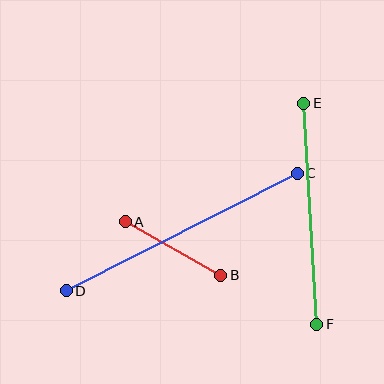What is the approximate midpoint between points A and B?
The midpoint is at approximately (173, 249) pixels.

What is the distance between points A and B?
The distance is approximately 109 pixels.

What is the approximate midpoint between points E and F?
The midpoint is at approximately (310, 214) pixels.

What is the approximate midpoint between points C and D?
The midpoint is at approximately (182, 232) pixels.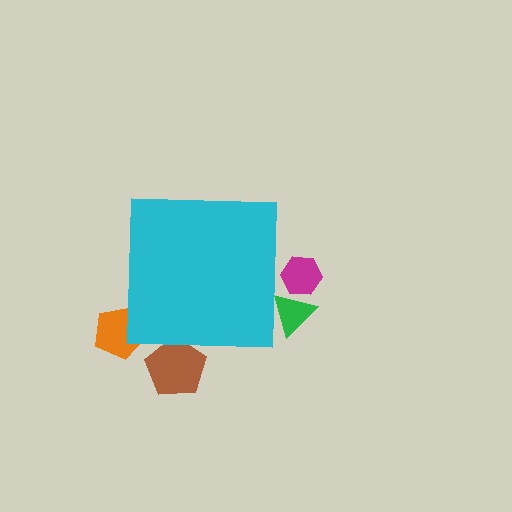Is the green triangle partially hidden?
Yes, the green triangle is partially hidden behind the cyan square.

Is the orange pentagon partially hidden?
Yes, the orange pentagon is partially hidden behind the cyan square.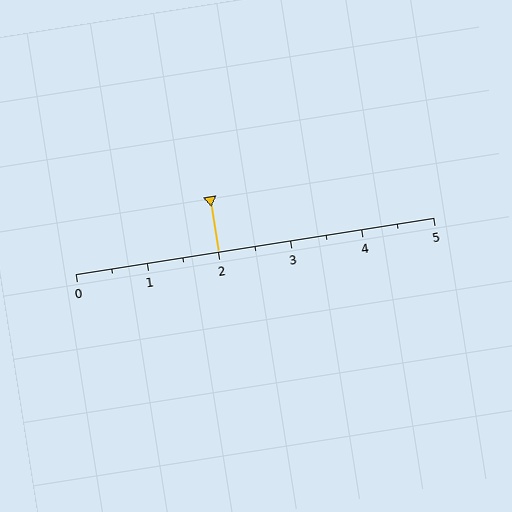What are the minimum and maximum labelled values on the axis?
The axis runs from 0 to 5.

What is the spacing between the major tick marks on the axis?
The major ticks are spaced 1 apart.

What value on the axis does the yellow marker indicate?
The marker indicates approximately 2.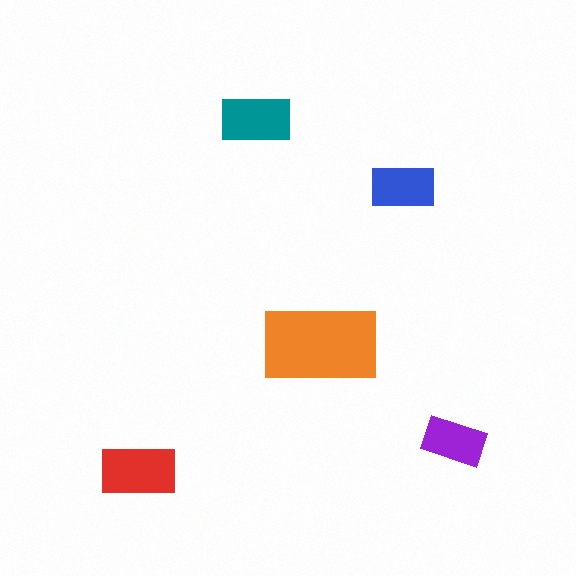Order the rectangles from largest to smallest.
the orange one, the red one, the teal one, the blue one, the purple one.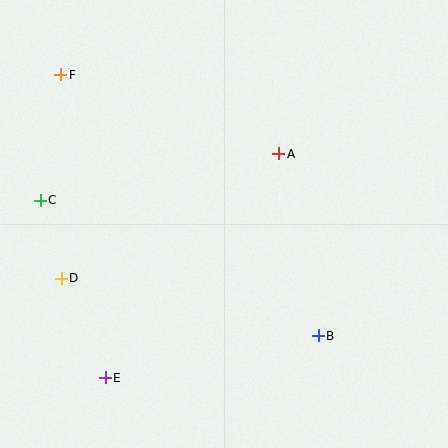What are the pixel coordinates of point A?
Point A is at (279, 154).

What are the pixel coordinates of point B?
Point B is at (318, 336).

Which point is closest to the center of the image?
Point A at (279, 154) is closest to the center.